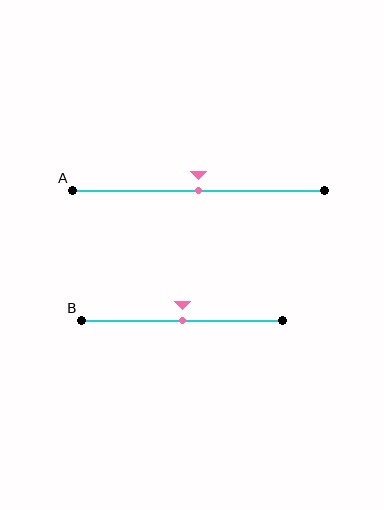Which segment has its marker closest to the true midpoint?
Segment A has its marker closest to the true midpoint.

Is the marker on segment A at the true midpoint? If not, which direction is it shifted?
Yes, the marker on segment A is at the true midpoint.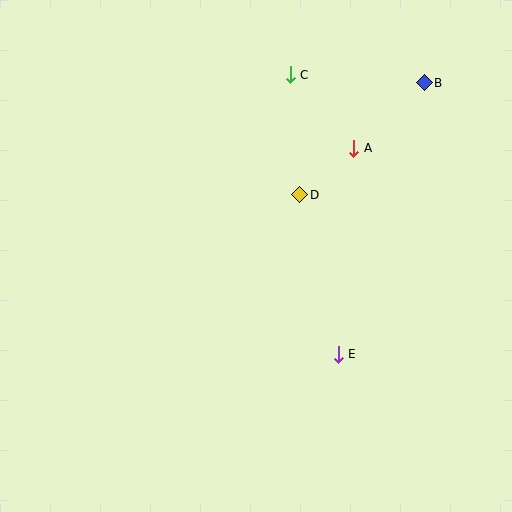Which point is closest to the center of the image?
Point D at (300, 195) is closest to the center.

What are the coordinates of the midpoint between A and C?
The midpoint between A and C is at (322, 111).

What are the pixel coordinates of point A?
Point A is at (354, 148).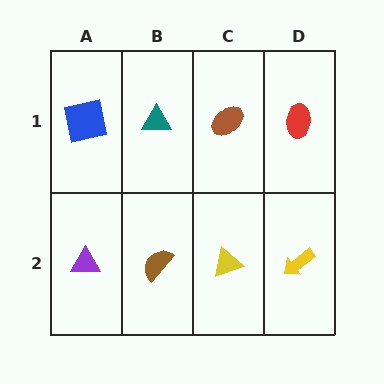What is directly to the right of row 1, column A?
A teal triangle.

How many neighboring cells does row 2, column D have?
2.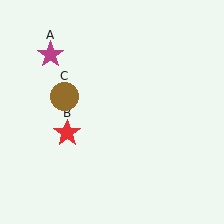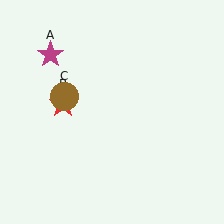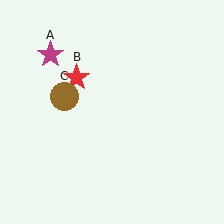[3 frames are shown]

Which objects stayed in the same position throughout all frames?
Magenta star (object A) and brown circle (object C) remained stationary.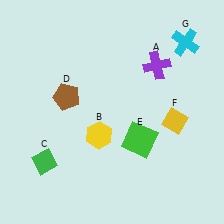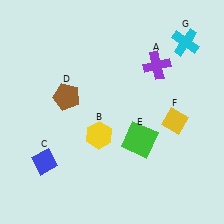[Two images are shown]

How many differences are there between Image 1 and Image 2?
There is 1 difference between the two images.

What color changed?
The diamond (C) changed from green in Image 1 to blue in Image 2.